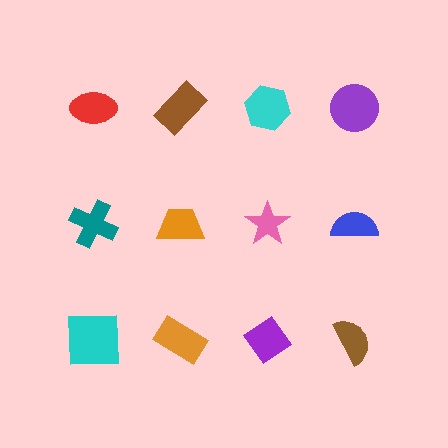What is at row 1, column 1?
A red ellipse.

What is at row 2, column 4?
A blue semicircle.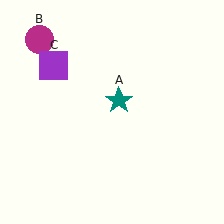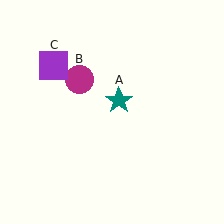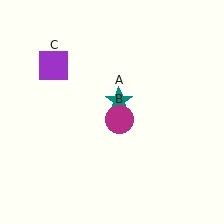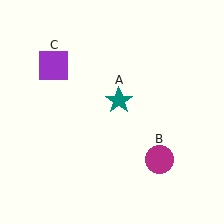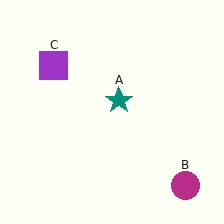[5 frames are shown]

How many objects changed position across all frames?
1 object changed position: magenta circle (object B).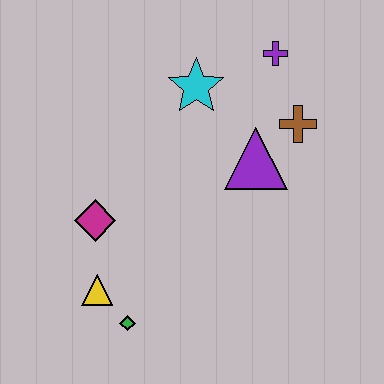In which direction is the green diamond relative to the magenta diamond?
The green diamond is below the magenta diamond.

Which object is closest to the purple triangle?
The brown cross is closest to the purple triangle.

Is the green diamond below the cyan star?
Yes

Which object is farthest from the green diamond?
The purple cross is farthest from the green diamond.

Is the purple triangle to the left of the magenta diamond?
No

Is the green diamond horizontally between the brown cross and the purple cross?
No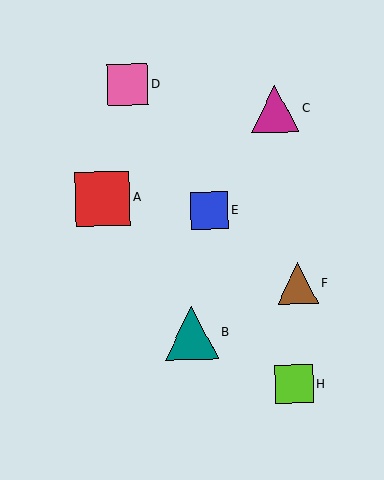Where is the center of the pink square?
The center of the pink square is at (128, 85).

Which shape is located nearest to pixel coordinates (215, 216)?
The blue square (labeled E) at (209, 210) is nearest to that location.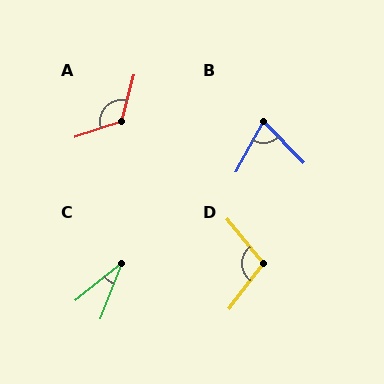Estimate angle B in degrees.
Approximately 74 degrees.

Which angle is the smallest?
C, at approximately 30 degrees.